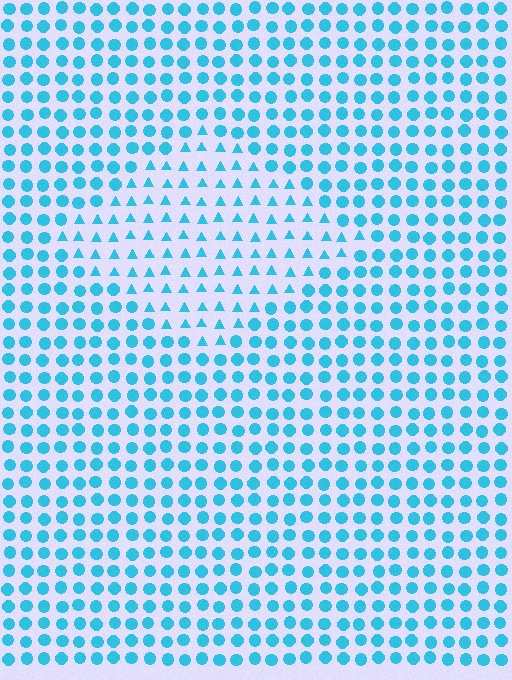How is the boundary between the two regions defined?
The boundary is defined by a change in element shape: triangles inside vs. circles outside. All elements share the same color and spacing.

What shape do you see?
I see a diamond.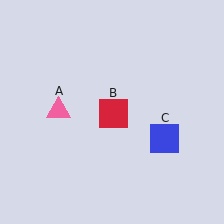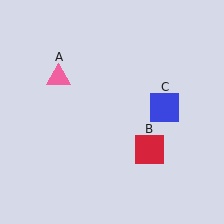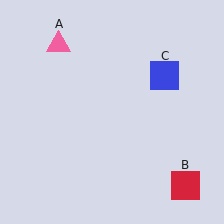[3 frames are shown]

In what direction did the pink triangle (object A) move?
The pink triangle (object A) moved up.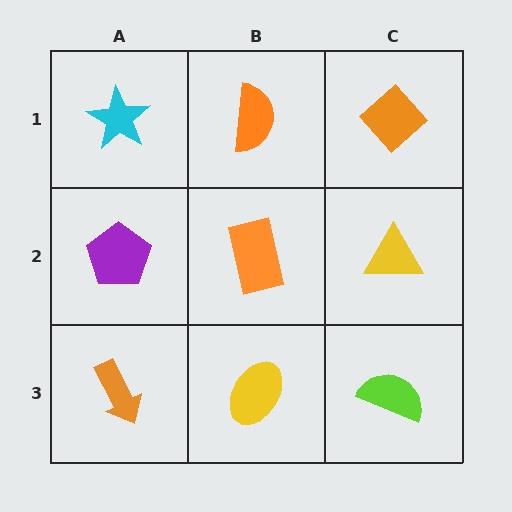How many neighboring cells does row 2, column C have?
3.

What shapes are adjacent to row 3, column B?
An orange rectangle (row 2, column B), an orange arrow (row 3, column A), a lime semicircle (row 3, column C).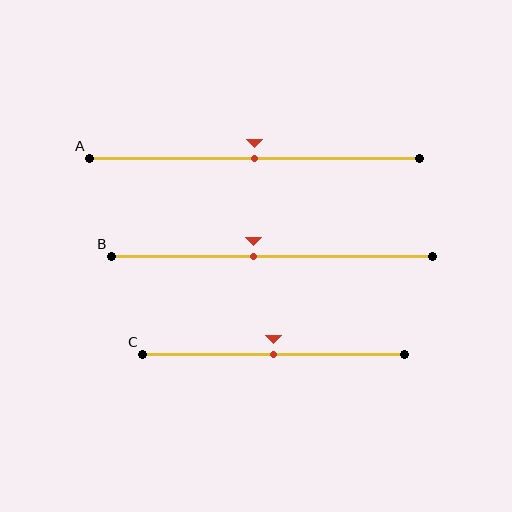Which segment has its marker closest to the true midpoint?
Segment A has its marker closest to the true midpoint.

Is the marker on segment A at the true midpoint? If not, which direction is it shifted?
Yes, the marker on segment A is at the true midpoint.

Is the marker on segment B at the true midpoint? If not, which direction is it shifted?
No, the marker on segment B is shifted to the left by about 6% of the segment length.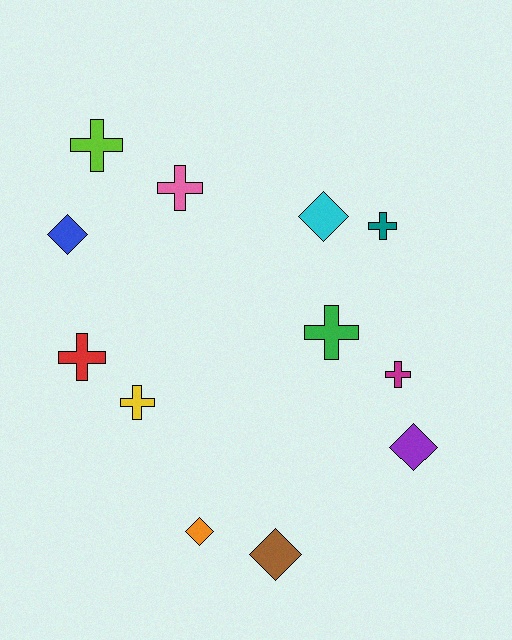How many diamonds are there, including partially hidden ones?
There are 5 diamonds.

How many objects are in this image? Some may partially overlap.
There are 12 objects.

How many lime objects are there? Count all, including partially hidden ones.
There is 1 lime object.